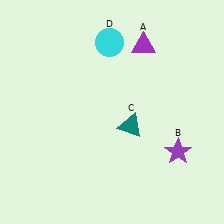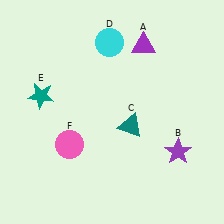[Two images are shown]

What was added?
A teal star (E), a pink circle (F) were added in Image 2.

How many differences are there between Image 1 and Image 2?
There are 2 differences between the two images.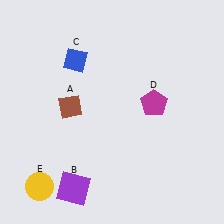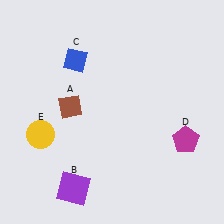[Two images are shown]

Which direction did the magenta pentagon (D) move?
The magenta pentagon (D) moved down.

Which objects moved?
The objects that moved are: the magenta pentagon (D), the yellow circle (E).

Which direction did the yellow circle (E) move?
The yellow circle (E) moved up.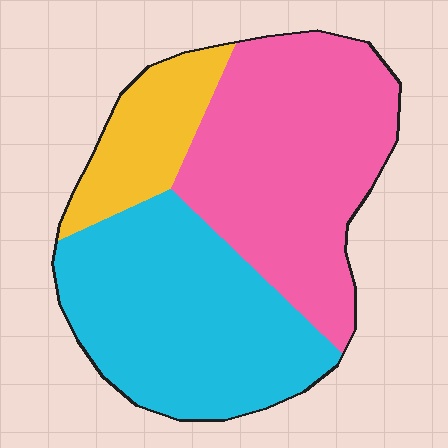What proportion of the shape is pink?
Pink takes up between a quarter and a half of the shape.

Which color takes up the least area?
Yellow, at roughly 15%.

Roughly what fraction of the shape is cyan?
Cyan covers around 40% of the shape.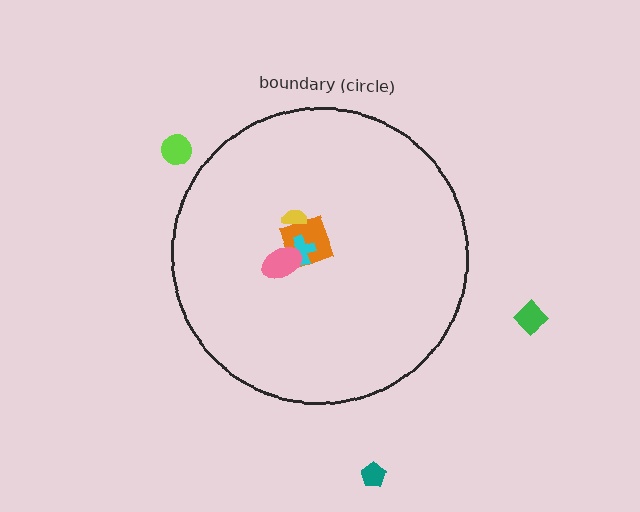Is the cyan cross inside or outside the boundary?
Inside.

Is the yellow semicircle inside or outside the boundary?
Inside.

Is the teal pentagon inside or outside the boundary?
Outside.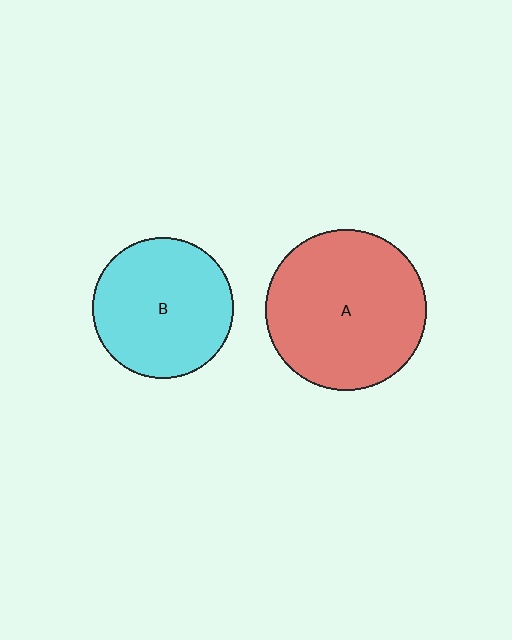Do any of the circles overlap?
No, none of the circles overlap.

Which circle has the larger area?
Circle A (red).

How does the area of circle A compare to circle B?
Approximately 1.3 times.